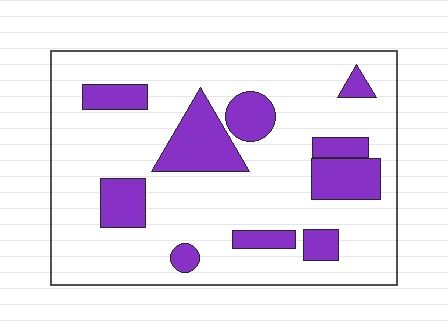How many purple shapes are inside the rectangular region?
10.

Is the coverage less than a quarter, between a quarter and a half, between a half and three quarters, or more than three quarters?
Less than a quarter.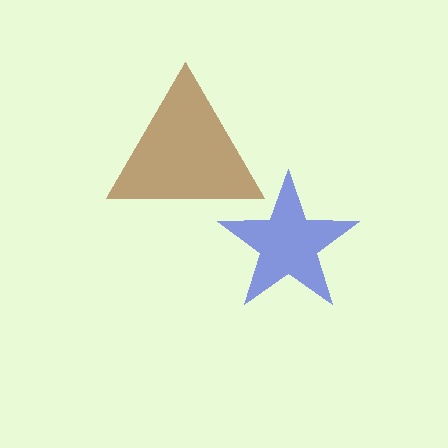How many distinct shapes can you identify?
There are 2 distinct shapes: a blue star, a brown triangle.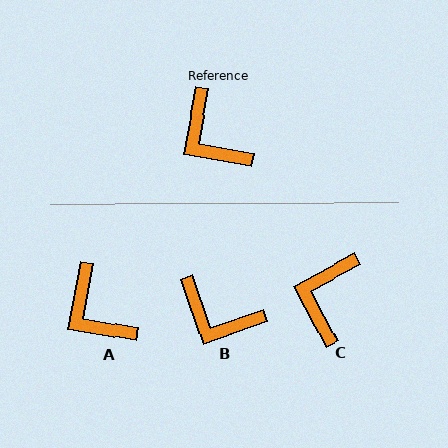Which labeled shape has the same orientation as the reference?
A.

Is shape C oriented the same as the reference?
No, it is off by about 52 degrees.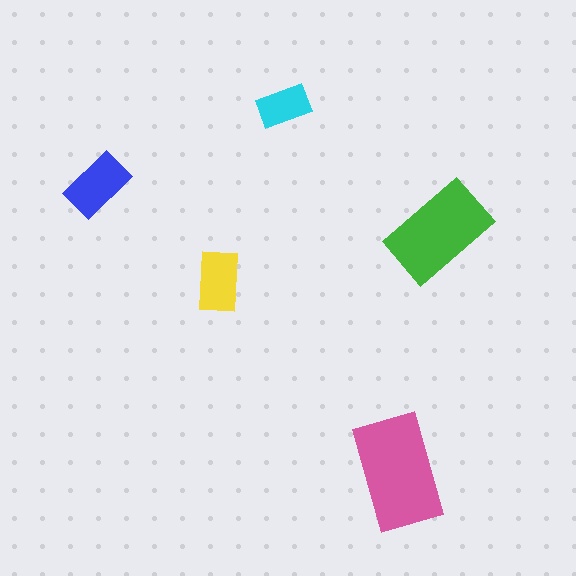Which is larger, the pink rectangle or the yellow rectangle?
The pink one.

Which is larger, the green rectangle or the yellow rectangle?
The green one.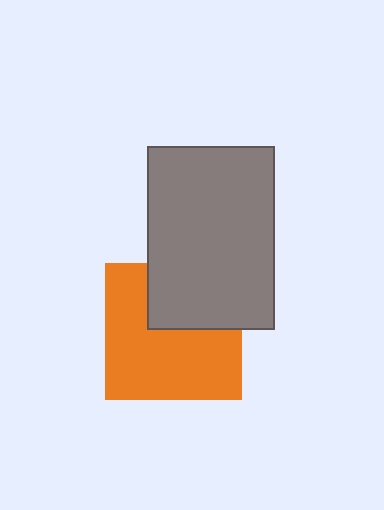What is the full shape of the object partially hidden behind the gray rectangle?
The partially hidden object is an orange square.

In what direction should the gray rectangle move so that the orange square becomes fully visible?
The gray rectangle should move up. That is the shortest direction to clear the overlap and leave the orange square fully visible.